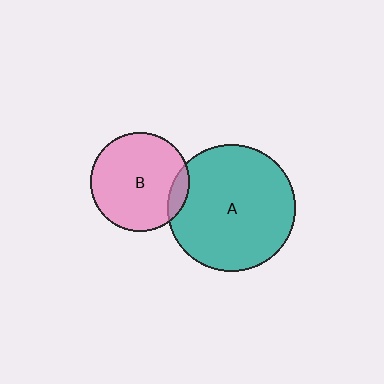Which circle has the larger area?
Circle A (teal).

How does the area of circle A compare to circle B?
Approximately 1.7 times.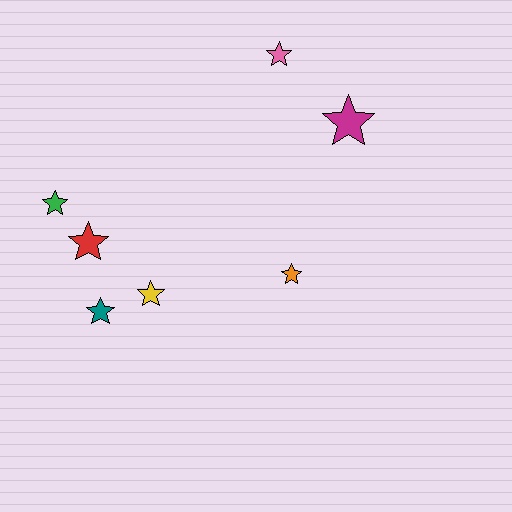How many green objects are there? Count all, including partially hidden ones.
There is 1 green object.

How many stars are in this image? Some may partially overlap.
There are 7 stars.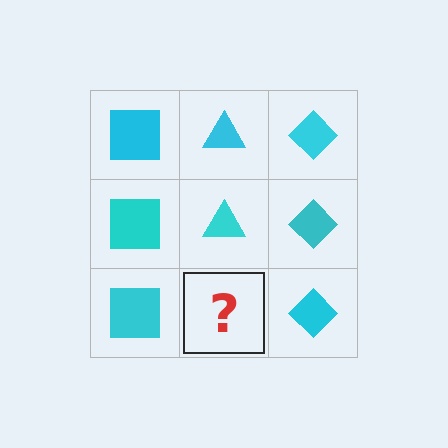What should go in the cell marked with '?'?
The missing cell should contain a cyan triangle.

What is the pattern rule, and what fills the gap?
The rule is that each column has a consistent shape. The gap should be filled with a cyan triangle.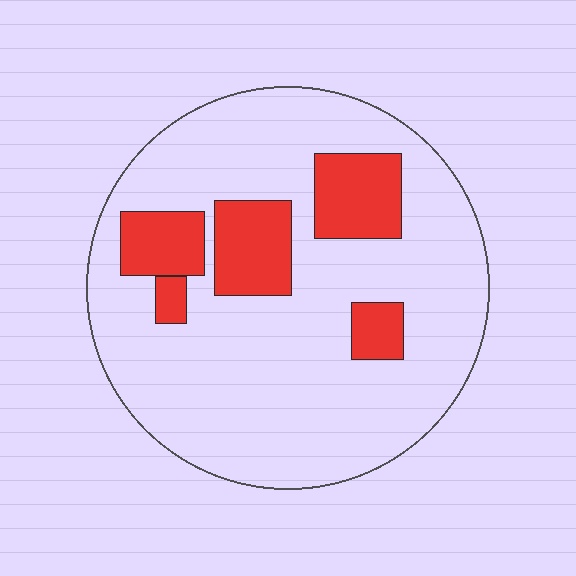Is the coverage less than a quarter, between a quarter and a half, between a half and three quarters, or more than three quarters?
Less than a quarter.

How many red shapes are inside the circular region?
5.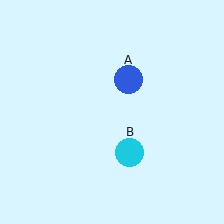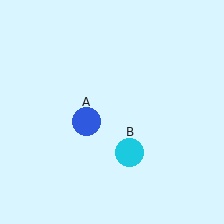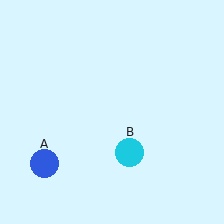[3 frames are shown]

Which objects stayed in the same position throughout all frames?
Cyan circle (object B) remained stationary.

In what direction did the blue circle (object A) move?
The blue circle (object A) moved down and to the left.